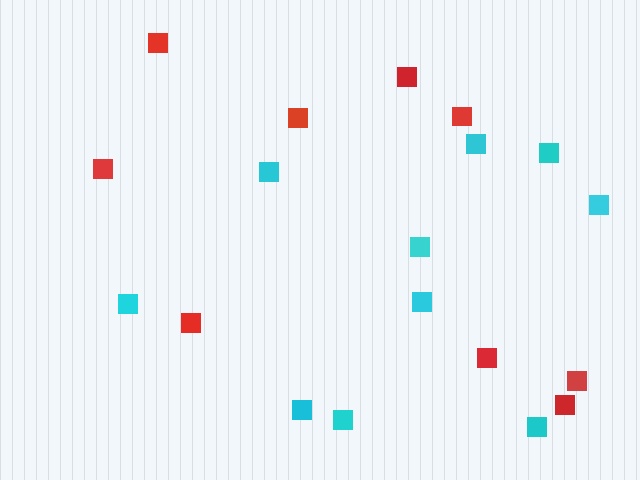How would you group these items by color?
There are 2 groups: one group of cyan squares (10) and one group of red squares (9).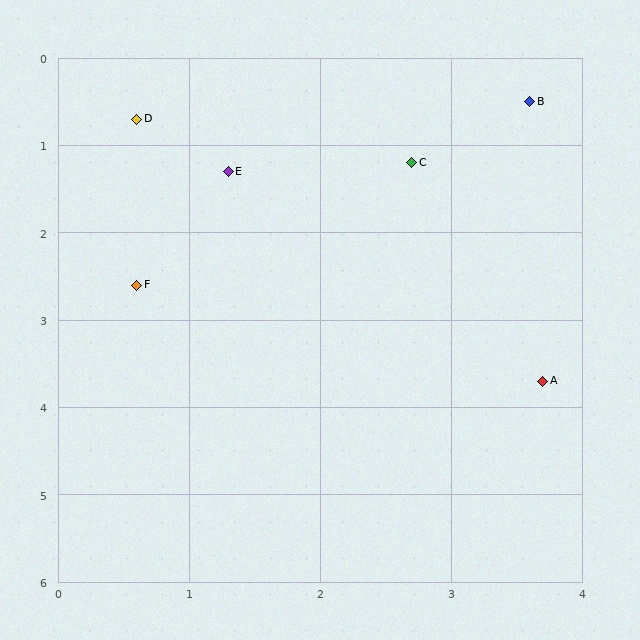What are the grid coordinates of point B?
Point B is at approximately (3.6, 0.5).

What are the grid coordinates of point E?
Point E is at approximately (1.3, 1.3).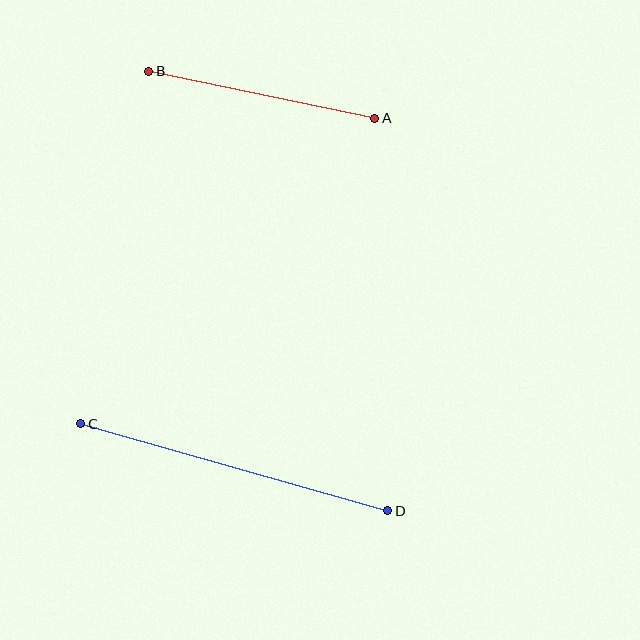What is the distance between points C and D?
The distance is approximately 319 pixels.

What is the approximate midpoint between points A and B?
The midpoint is at approximately (262, 95) pixels.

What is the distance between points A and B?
The distance is approximately 231 pixels.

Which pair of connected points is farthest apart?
Points C and D are farthest apart.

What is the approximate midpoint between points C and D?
The midpoint is at approximately (234, 467) pixels.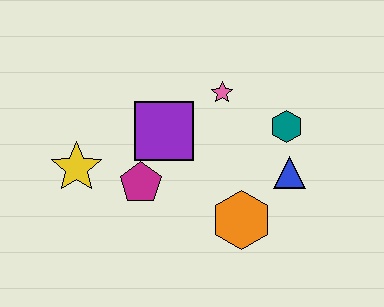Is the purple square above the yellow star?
Yes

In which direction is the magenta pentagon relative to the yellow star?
The magenta pentagon is to the right of the yellow star.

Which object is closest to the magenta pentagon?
The purple square is closest to the magenta pentagon.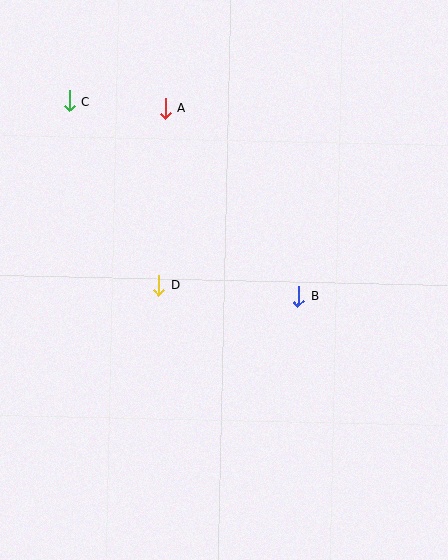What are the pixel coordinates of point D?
Point D is at (158, 285).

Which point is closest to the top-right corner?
Point A is closest to the top-right corner.